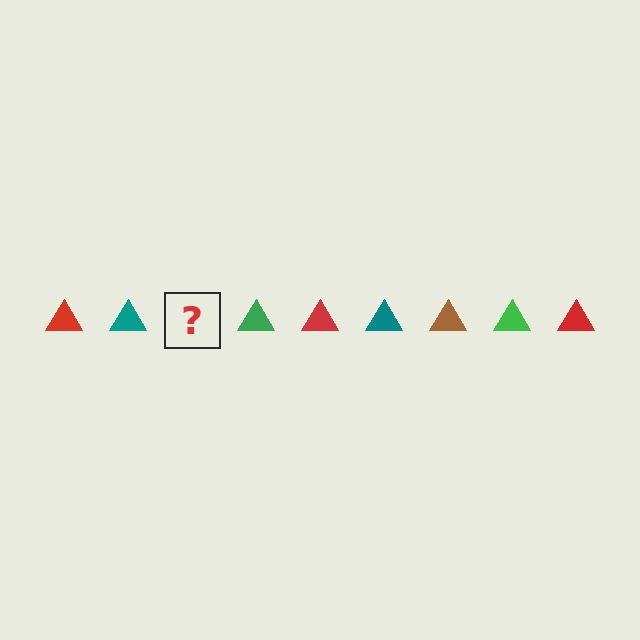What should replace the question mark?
The question mark should be replaced with a brown triangle.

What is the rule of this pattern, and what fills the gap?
The rule is that the pattern cycles through red, teal, brown, green triangles. The gap should be filled with a brown triangle.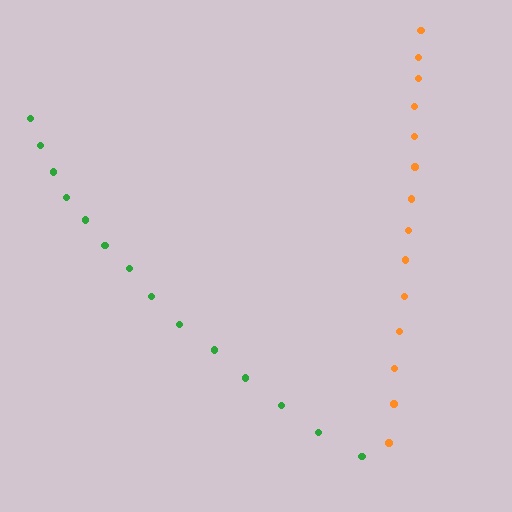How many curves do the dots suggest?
There are 2 distinct paths.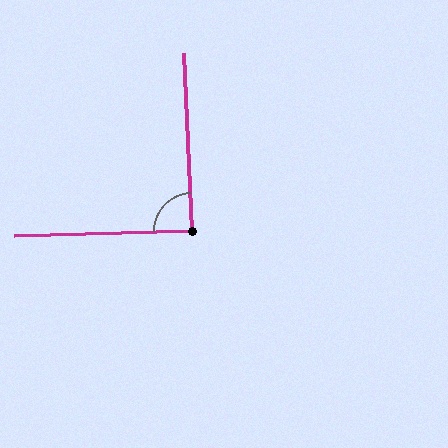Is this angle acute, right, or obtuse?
It is approximately a right angle.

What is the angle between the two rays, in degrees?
Approximately 89 degrees.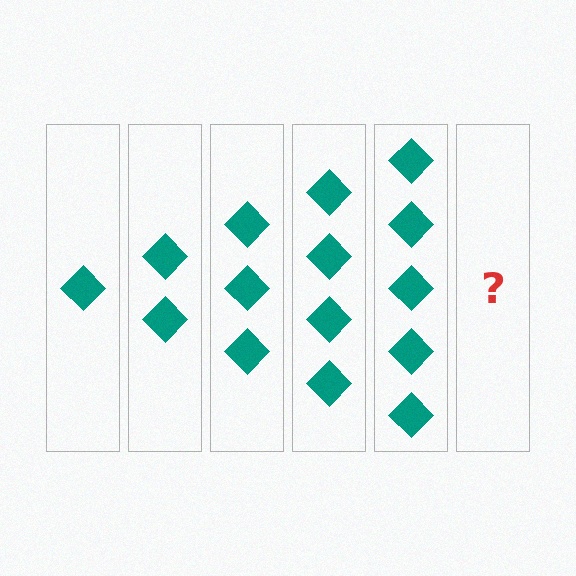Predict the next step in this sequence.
The next step is 6 diamonds.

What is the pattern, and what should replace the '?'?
The pattern is that each step adds one more diamond. The '?' should be 6 diamonds.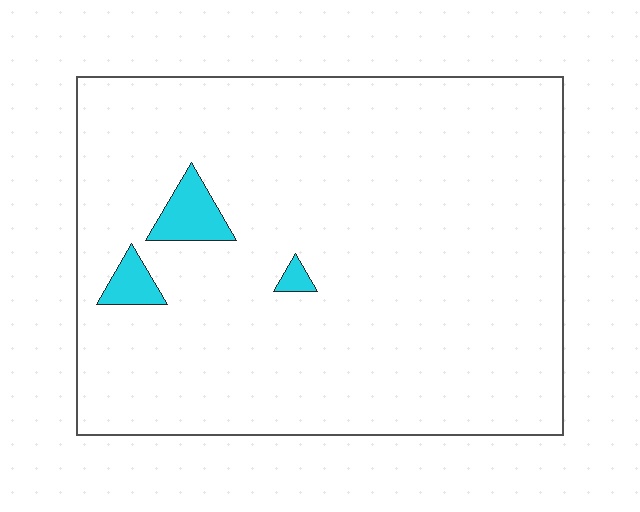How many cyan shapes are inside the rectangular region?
3.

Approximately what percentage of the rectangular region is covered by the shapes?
Approximately 5%.